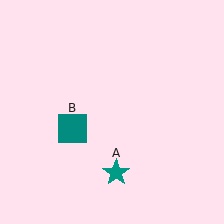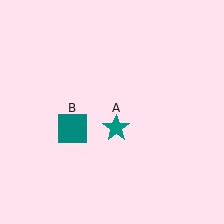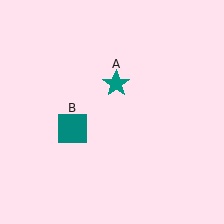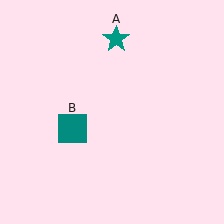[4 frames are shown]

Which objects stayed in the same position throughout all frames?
Teal square (object B) remained stationary.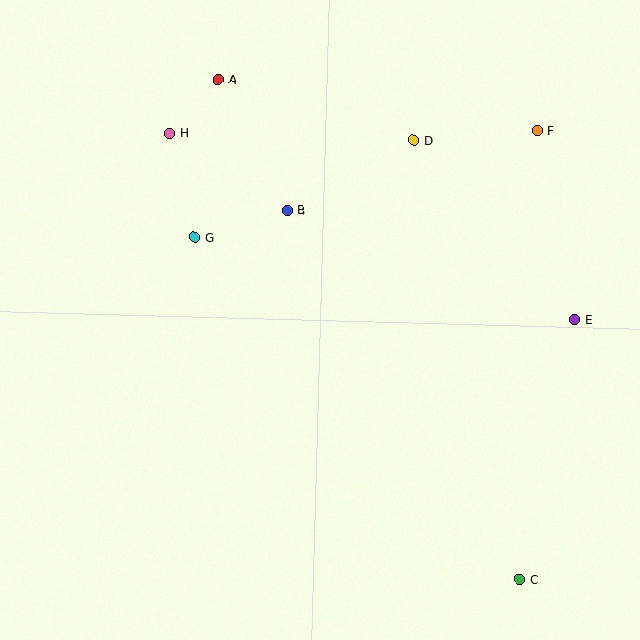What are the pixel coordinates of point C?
Point C is at (520, 579).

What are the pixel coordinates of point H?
Point H is at (170, 133).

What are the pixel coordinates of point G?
Point G is at (195, 237).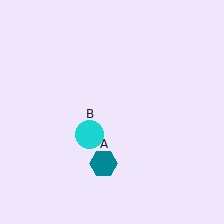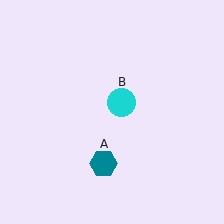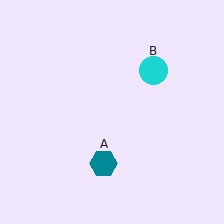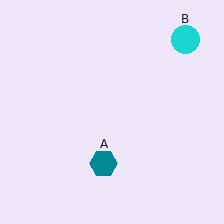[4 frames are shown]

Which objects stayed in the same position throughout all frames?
Teal hexagon (object A) remained stationary.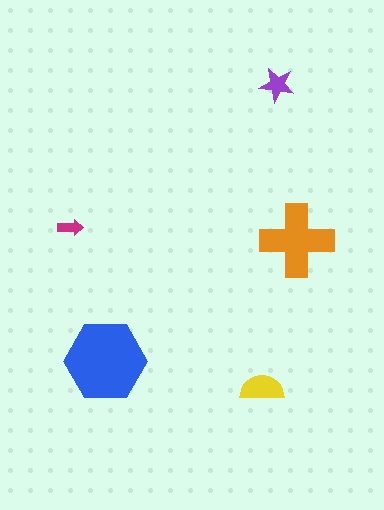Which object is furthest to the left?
The magenta arrow is leftmost.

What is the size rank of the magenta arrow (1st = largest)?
5th.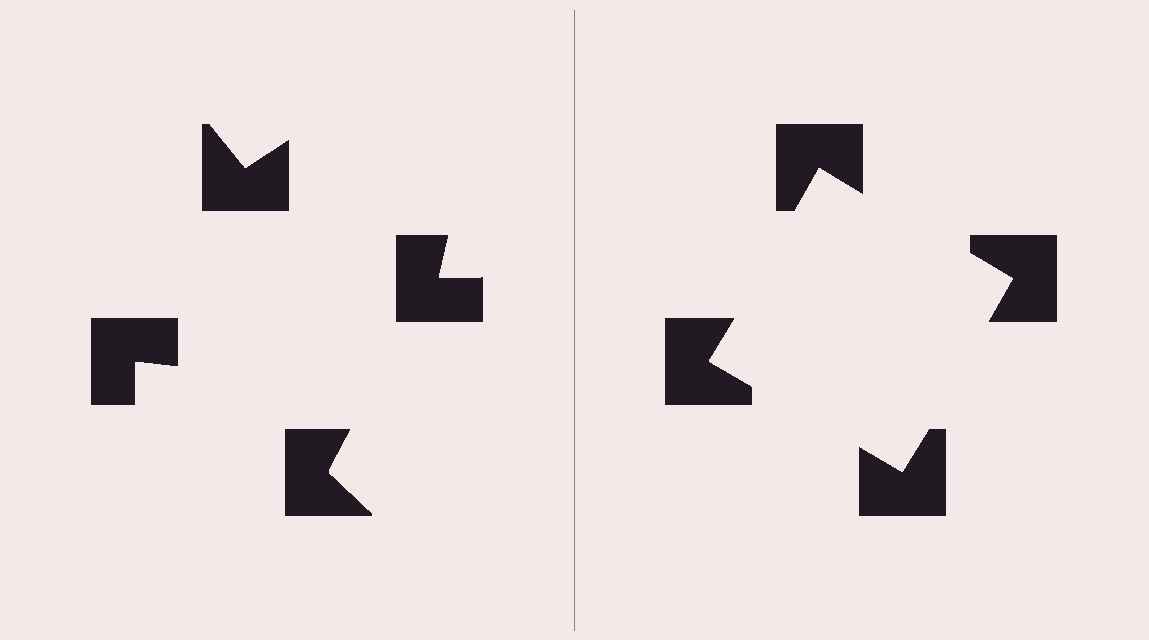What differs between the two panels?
The notched squares are positioned identically on both sides; only the wedge orientations differ. On the right they align to a square; on the left they are misaligned.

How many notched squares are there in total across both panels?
8 — 4 on each side.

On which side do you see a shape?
An illusory square appears on the right side. On the left side the wedge cuts are rotated, so no coherent shape forms.